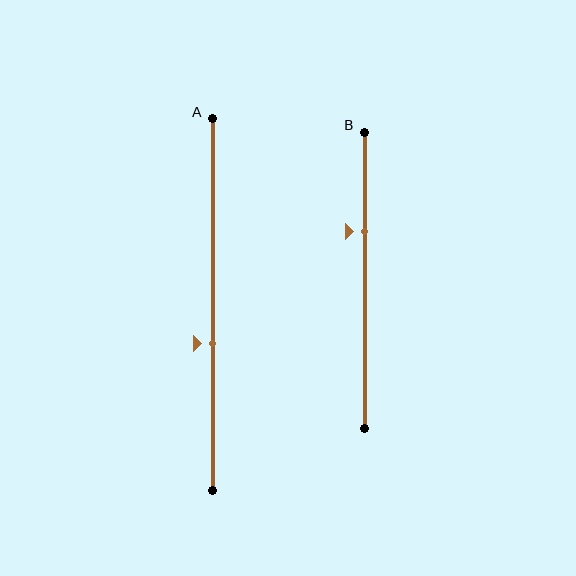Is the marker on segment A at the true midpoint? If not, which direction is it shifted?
No, the marker on segment A is shifted downward by about 11% of the segment length.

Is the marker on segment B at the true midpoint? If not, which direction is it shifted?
No, the marker on segment B is shifted upward by about 17% of the segment length.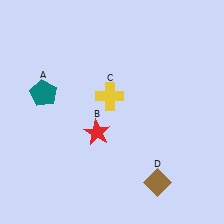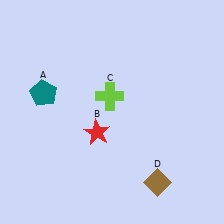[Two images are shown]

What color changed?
The cross (C) changed from yellow in Image 1 to lime in Image 2.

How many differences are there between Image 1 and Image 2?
There is 1 difference between the two images.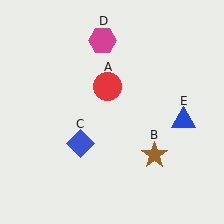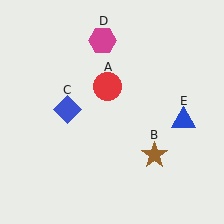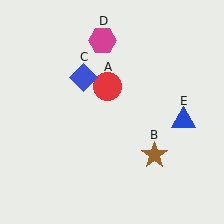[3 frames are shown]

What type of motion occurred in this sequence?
The blue diamond (object C) rotated clockwise around the center of the scene.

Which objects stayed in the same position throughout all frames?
Red circle (object A) and brown star (object B) and magenta hexagon (object D) and blue triangle (object E) remained stationary.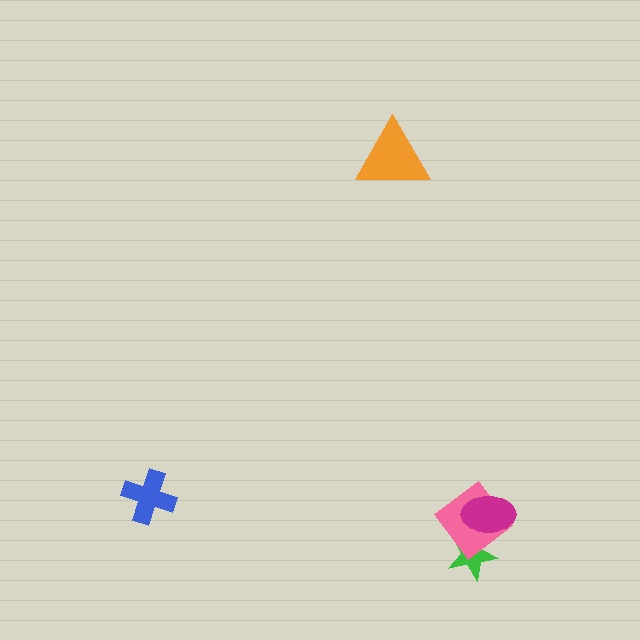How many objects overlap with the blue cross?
0 objects overlap with the blue cross.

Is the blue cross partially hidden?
No, no other shape covers it.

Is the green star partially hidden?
Yes, it is partially covered by another shape.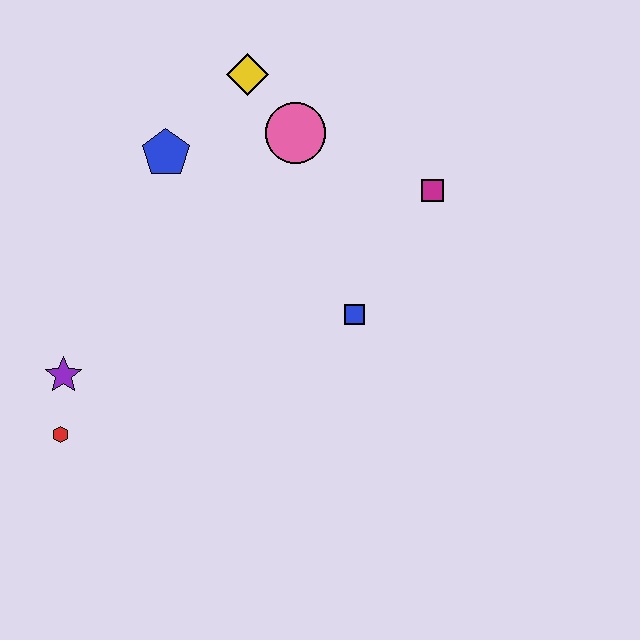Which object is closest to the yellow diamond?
The pink circle is closest to the yellow diamond.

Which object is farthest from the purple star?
The magenta square is farthest from the purple star.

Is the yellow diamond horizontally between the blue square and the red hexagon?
Yes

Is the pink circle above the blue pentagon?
Yes